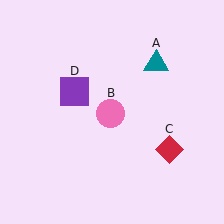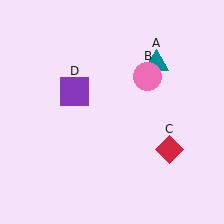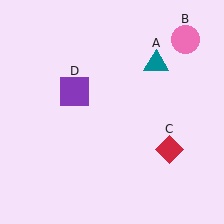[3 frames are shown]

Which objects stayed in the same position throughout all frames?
Teal triangle (object A) and red diamond (object C) and purple square (object D) remained stationary.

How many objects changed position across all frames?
1 object changed position: pink circle (object B).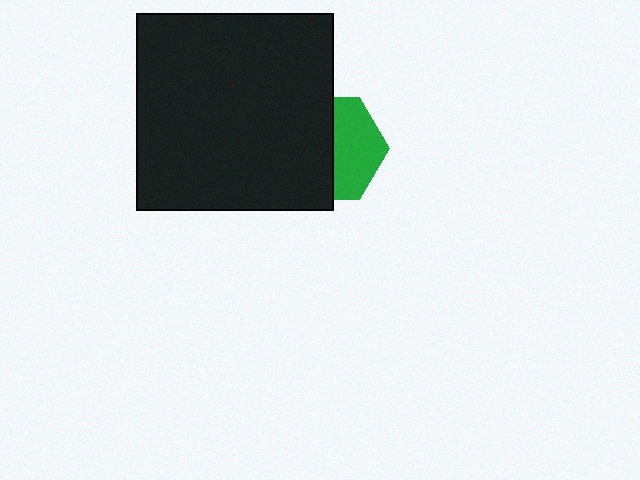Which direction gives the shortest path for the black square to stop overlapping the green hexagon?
Moving left gives the shortest separation.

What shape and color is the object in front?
The object in front is a black square.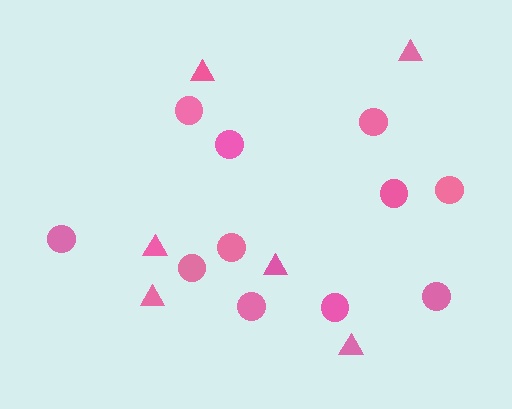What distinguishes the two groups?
There are 2 groups: one group of triangles (6) and one group of circles (11).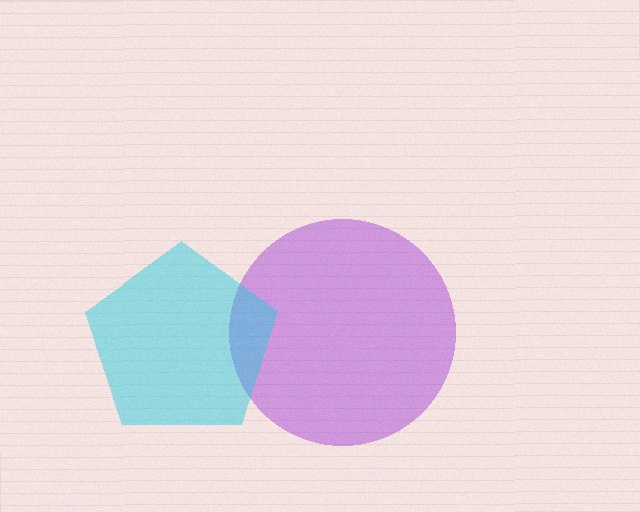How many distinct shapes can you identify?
There are 2 distinct shapes: a purple circle, a cyan pentagon.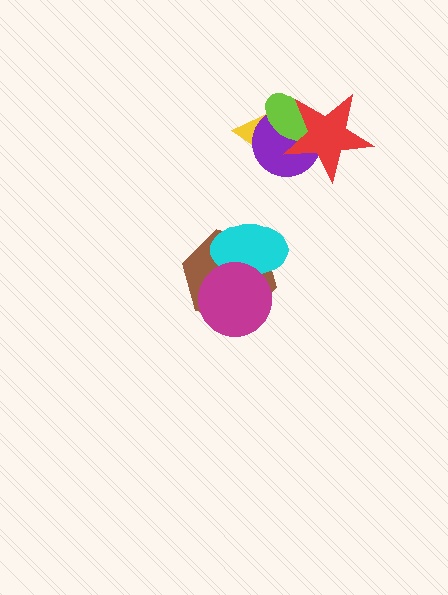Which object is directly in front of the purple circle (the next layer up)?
The lime ellipse is directly in front of the purple circle.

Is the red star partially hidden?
No, no other shape covers it.